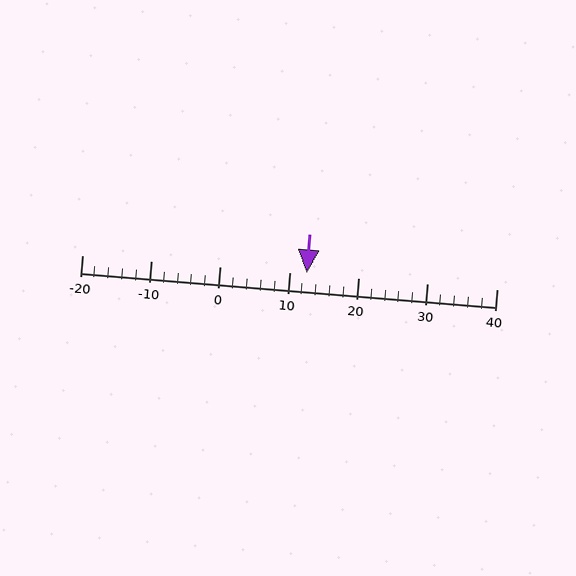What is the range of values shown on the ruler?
The ruler shows values from -20 to 40.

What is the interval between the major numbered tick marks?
The major tick marks are spaced 10 units apart.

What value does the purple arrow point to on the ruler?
The purple arrow points to approximately 12.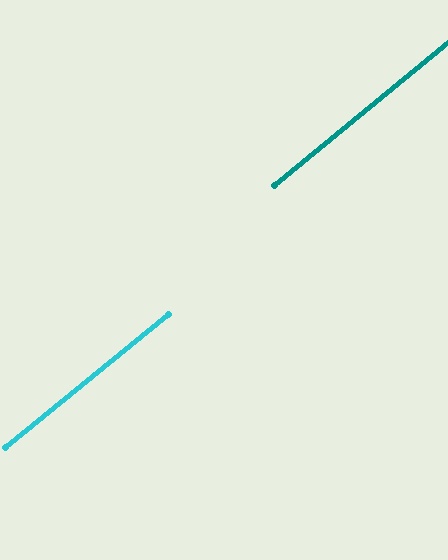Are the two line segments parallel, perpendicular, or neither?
Parallel — their directions differ by only 0.1°.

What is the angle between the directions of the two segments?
Approximately 0 degrees.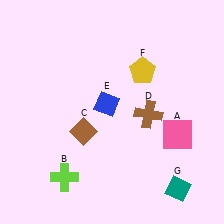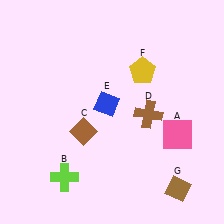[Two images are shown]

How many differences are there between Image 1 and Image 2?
There is 1 difference between the two images.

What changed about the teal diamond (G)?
In Image 1, G is teal. In Image 2, it changed to brown.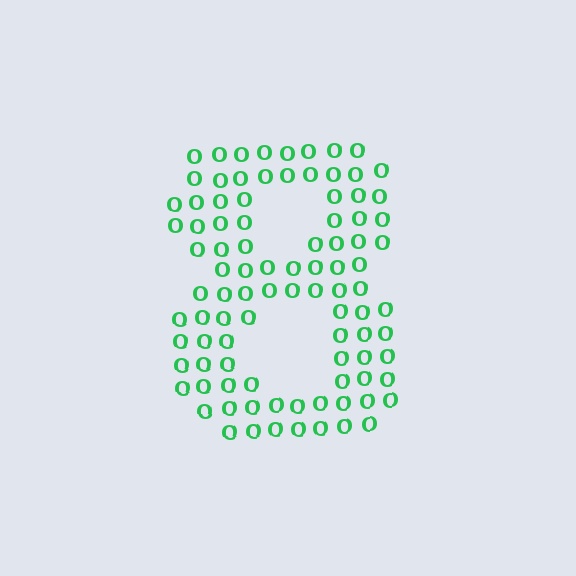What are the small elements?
The small elements are letter O's.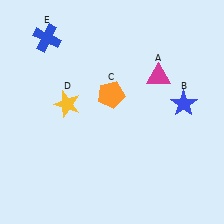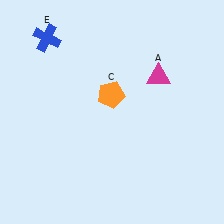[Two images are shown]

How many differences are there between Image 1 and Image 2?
There are 2 differences between the two images.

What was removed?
The blue star (B), the yellow star (D) were removed in Image 2.